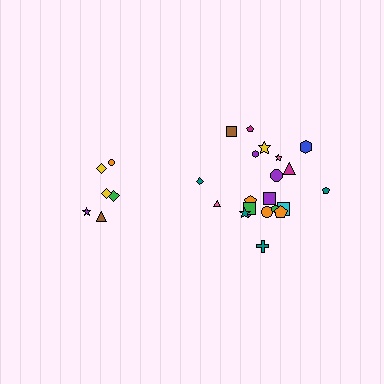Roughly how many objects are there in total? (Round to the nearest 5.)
Roughly 30 objects in total.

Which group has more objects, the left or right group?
The right group.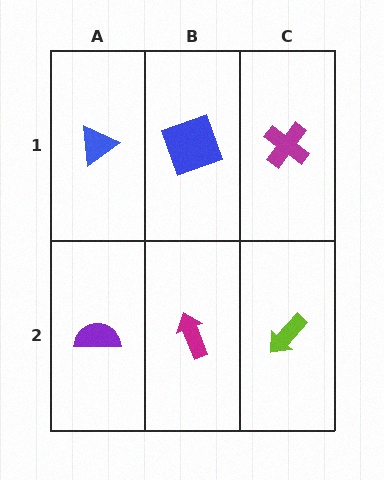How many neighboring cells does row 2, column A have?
2.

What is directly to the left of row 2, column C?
A magenta arrow.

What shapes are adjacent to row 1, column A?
A purple semicircle (row 2, column A), a blue square (row 1, column B).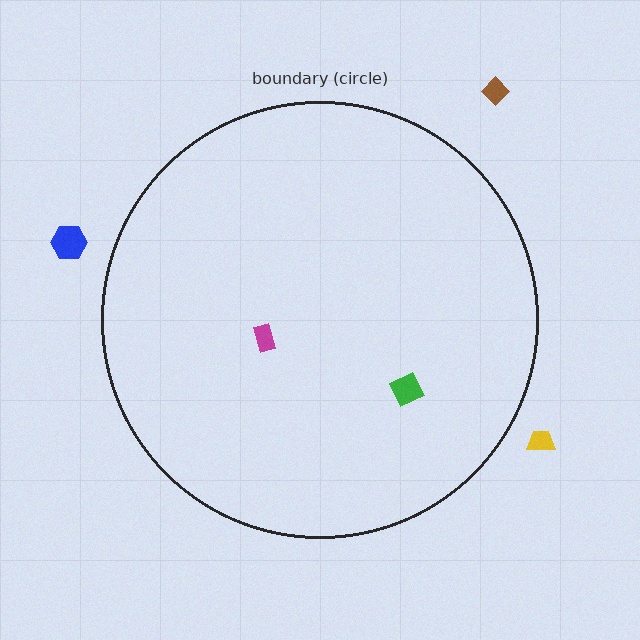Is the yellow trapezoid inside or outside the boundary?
Outside.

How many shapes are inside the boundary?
2 inside, 3 outside.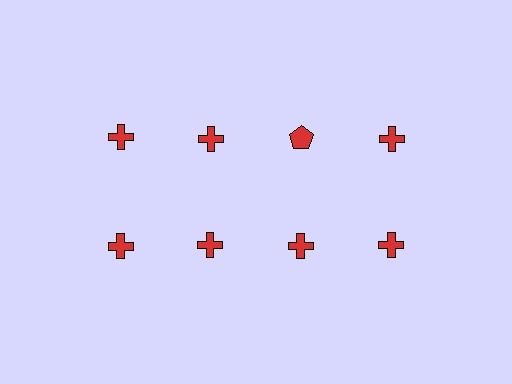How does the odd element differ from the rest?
It has a different shape: pentagon instead of cross.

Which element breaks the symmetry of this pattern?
The red pentagon in the top row, center column breaks the symmetry. All other shapes are red crosses.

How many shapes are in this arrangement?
There are 8 shapes arranged in a grid pattern.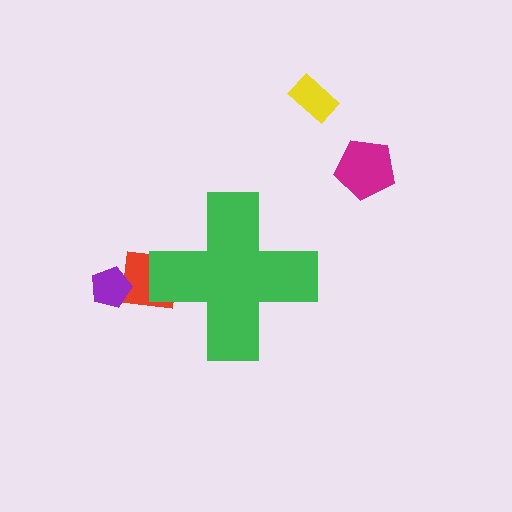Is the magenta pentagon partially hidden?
No, the magenta pentagon is fully visible.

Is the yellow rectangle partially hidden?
No, the yellow rectangle is fully visible.